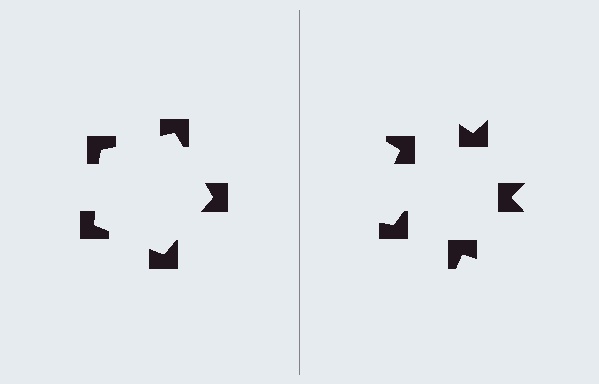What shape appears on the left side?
An illusory pentagon.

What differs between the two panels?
The notched squares are positioned identically on both sides; only the wedge orientations differ. On the left they align to a pentagon; on the right they are misaligned.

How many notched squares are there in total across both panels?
10 — 5 on each side.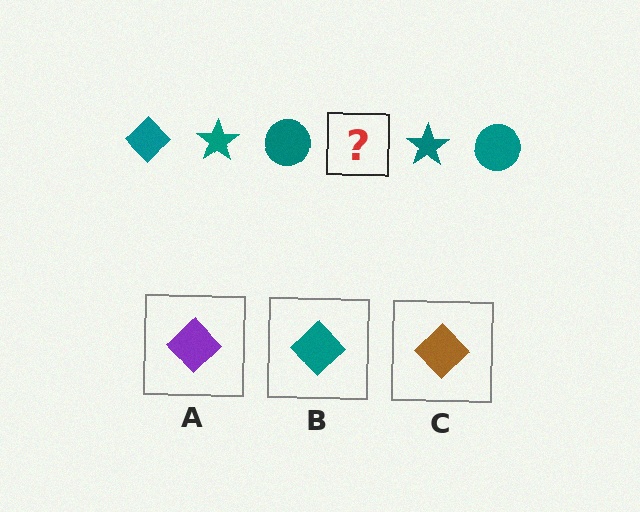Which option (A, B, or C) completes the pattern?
B.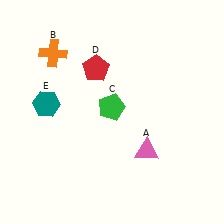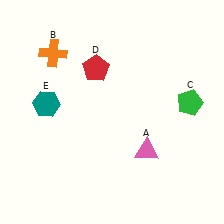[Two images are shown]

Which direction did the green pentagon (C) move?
The green pentagon (C) moved right.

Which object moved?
The green pentagon (C) moved right.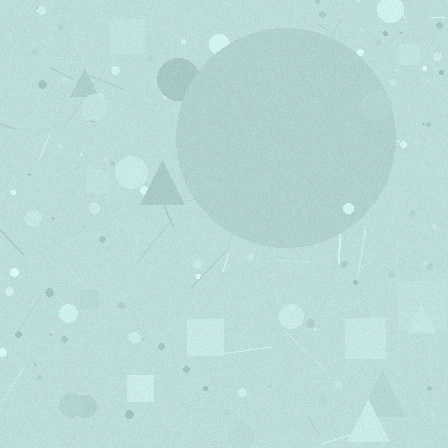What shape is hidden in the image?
A circle is hidden in the image.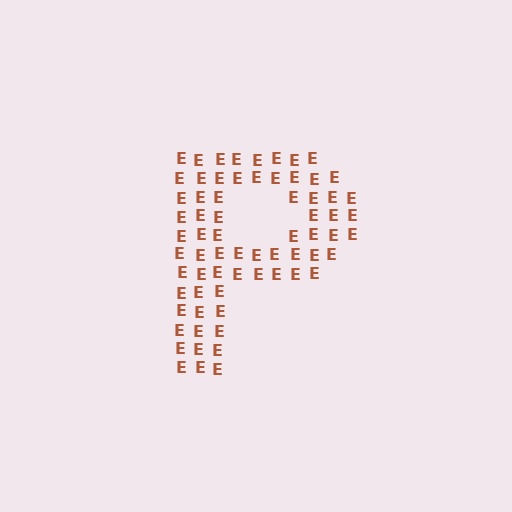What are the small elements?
The small elements are letter E's.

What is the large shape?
The large shape is the letter P.